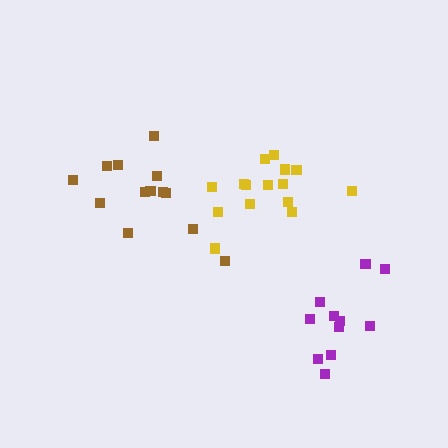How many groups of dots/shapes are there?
There are 3 groups.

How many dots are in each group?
Group 1: 15 dots, Group 2: 13 dots, Group 3: 11 dots (39 total).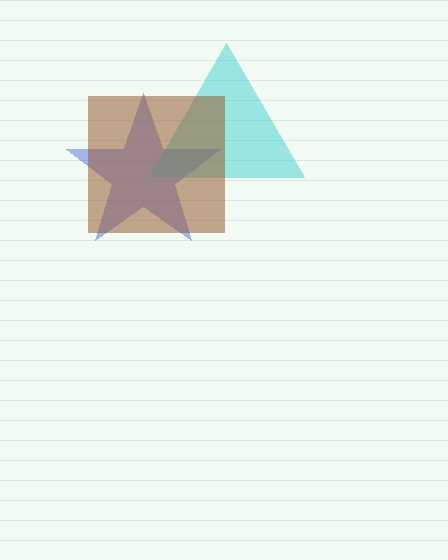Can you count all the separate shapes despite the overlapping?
Yes, there are 3 separate shapes.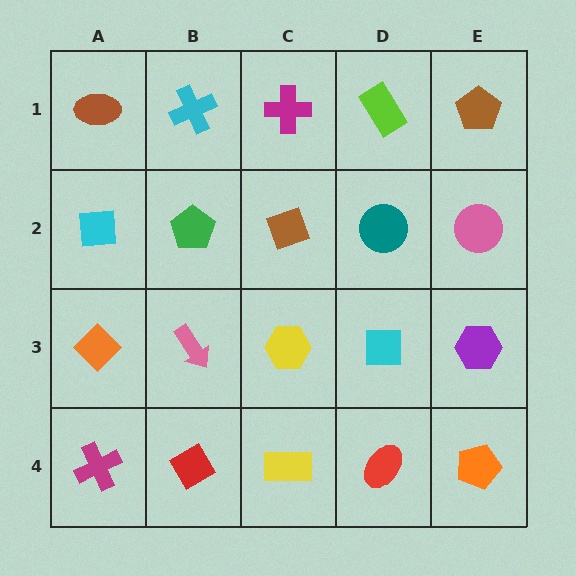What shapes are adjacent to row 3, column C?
A brown diamond (row 2, column C), a yellow rectangle (row 4, column C), a pink arrow (row 3, column B), a cyan square (row 3, column D).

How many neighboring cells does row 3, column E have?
3.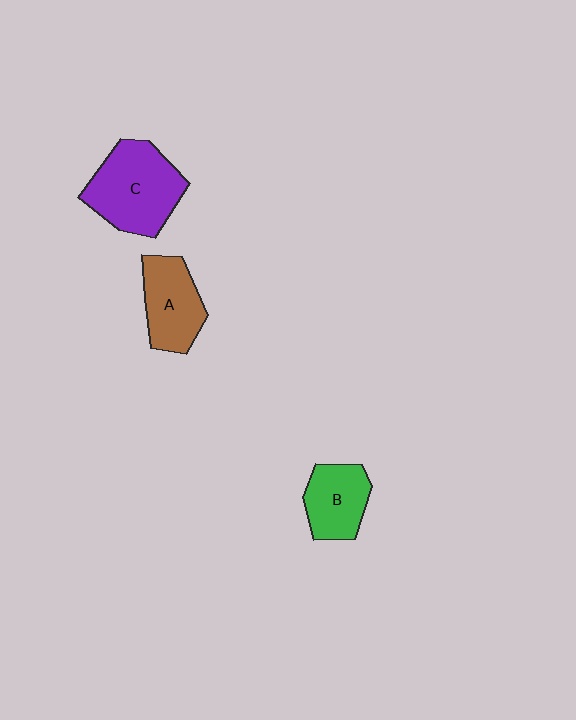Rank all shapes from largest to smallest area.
From largest to smallest: C (purple), A (brown), B (green).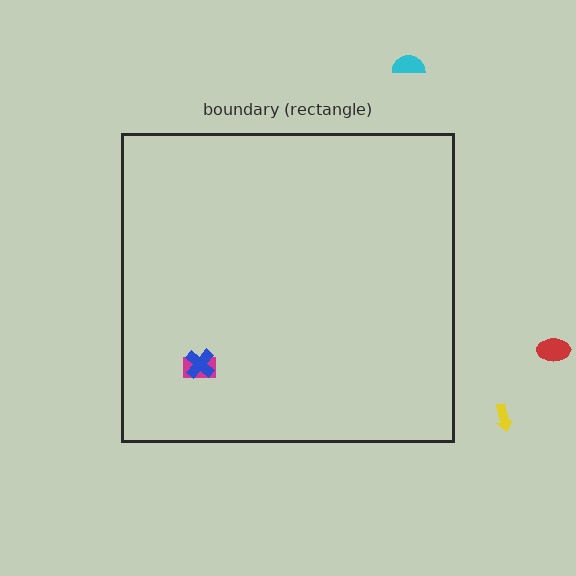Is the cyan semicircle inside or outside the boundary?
Outside.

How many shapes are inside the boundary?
2 inside, 3 outside.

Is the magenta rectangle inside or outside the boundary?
Inside.